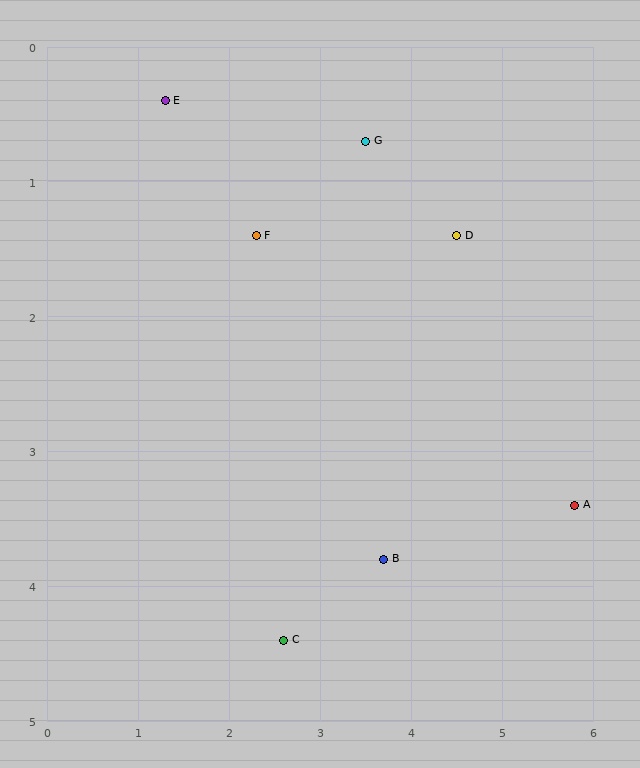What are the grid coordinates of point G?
Point G is at approximately (3.5, 0.7).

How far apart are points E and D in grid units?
Points E and D are about 3.4 grid units apart.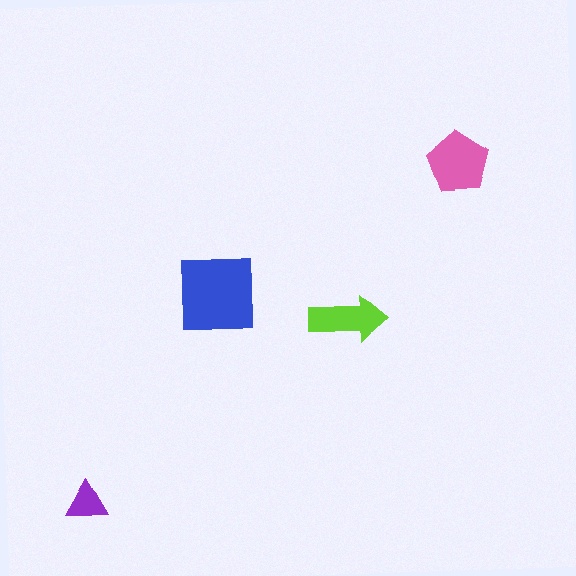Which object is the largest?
The blue square.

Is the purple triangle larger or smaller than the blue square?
Smaller.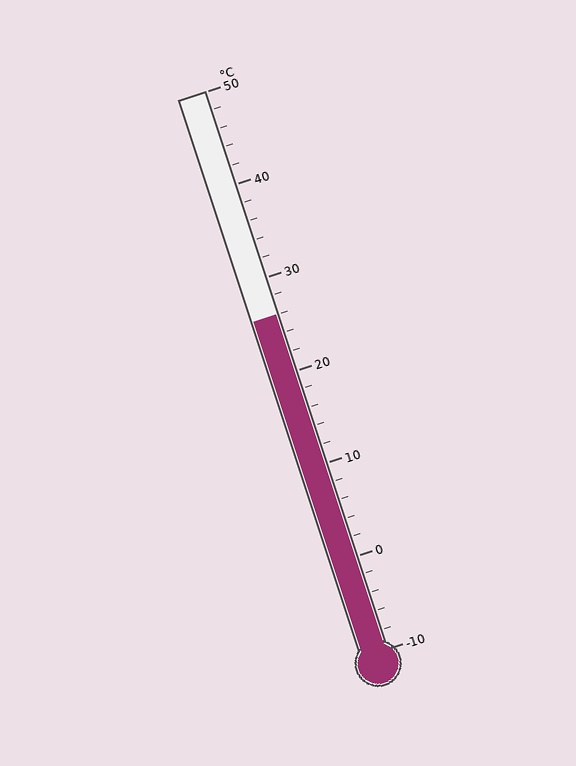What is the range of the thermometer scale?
The thermometer scale ranges from -10°C to 50°C.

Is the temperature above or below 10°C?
The temperature is above 10°C.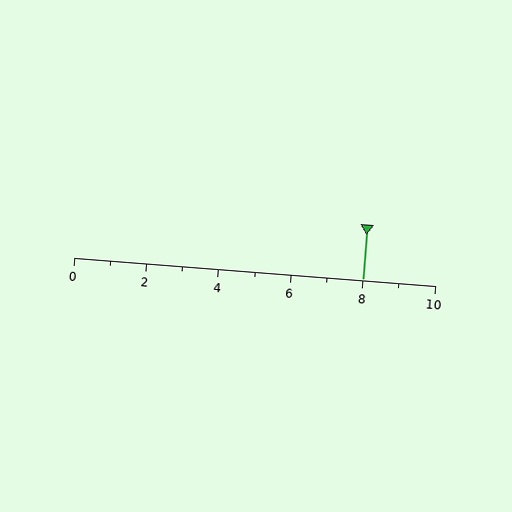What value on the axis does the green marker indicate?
The marker indicates approximately 8.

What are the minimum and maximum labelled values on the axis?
The axis runs from 0 to 10.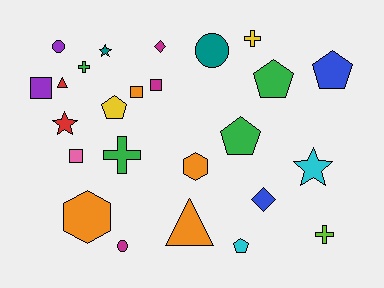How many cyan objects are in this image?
There are 2 cyan objects.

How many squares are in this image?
There are 4 squares.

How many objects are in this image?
There are 25 objects.